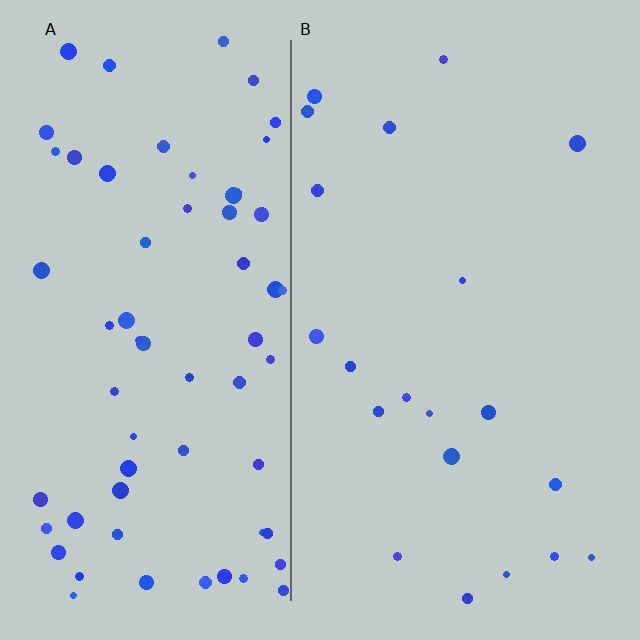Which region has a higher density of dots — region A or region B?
A (the left).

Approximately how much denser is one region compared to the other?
Approximately 3.2× — region A over region B.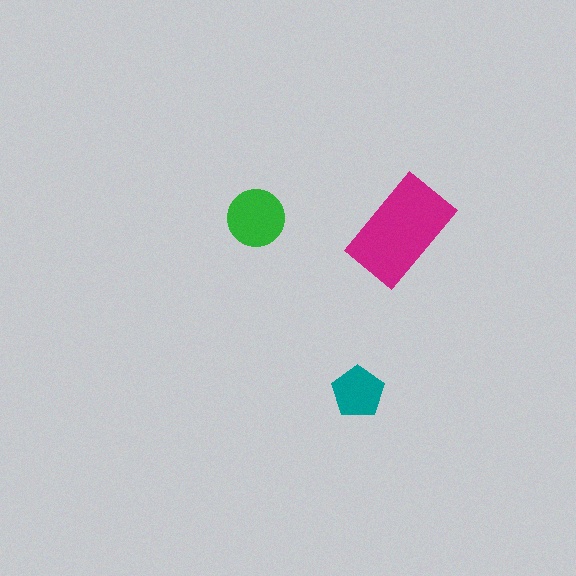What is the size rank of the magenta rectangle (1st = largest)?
1st.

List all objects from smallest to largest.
The teal pentagon, the green circle, the magenta rectangle.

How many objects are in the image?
There are 3 objects in the image.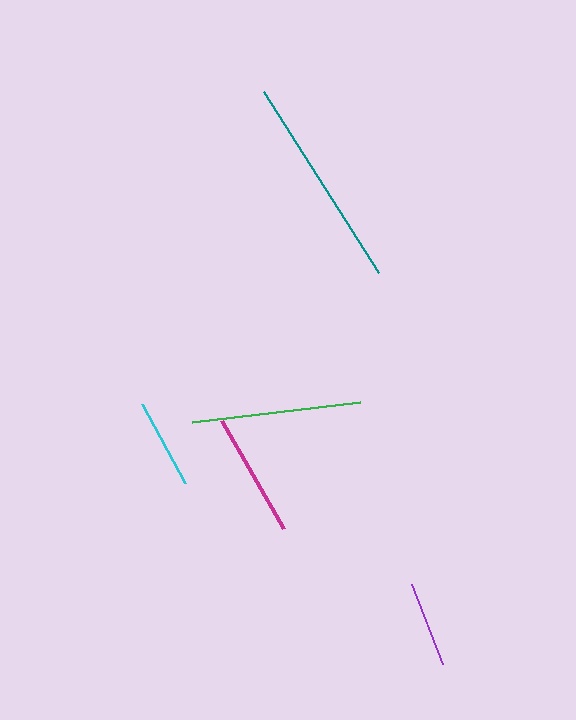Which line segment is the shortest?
The purple line is the shortest at approximately 86 pixels.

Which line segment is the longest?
The teal line is the longest at approximately 214 pixels.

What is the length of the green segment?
The green segment is approximately 169 pixels long.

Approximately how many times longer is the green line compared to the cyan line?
The green line is approximately 1.9 times the length of the cyan line.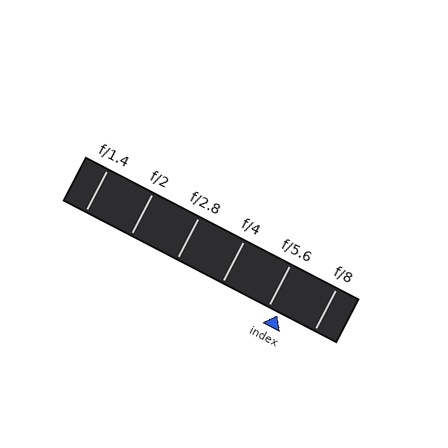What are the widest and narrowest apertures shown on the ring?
The widest aperture shown is f/1.4 and the narrowest is f/8.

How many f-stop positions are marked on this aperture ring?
There are 6 f-stop positions marked.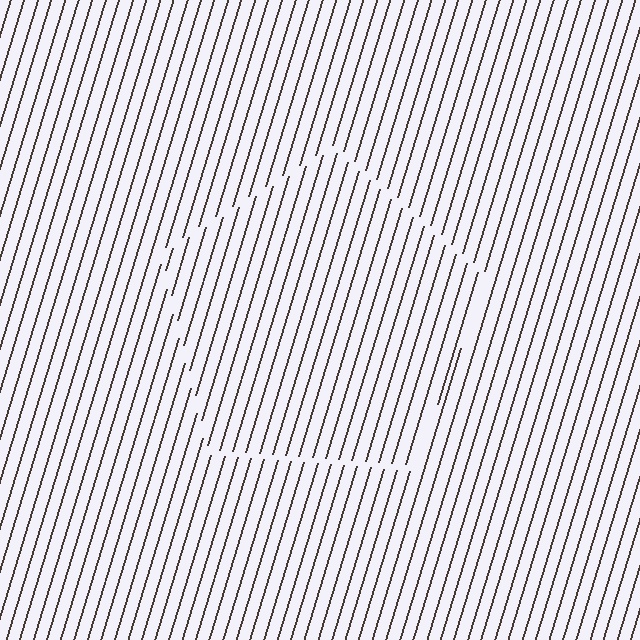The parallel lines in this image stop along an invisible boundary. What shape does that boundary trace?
An illusory pentagon. The interior of the shape contains the same grating, shifted by half a period — the contour is defined by the phase discontinuity where line-ends from the inner and outer gratings abut.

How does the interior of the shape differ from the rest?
The interior of the shape contains the same grating, shifted by half a period — the contour is defined by the phase discontinuity where line-ends from the inner and outer gratings abut.